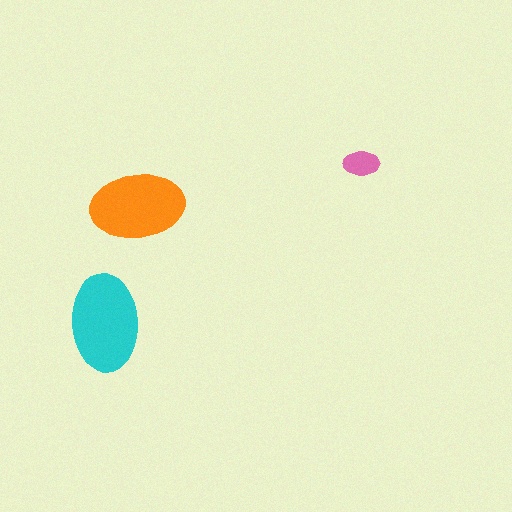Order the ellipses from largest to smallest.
the cyan one, the orange one, the pink one.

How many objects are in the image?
There are 3 objects in the image.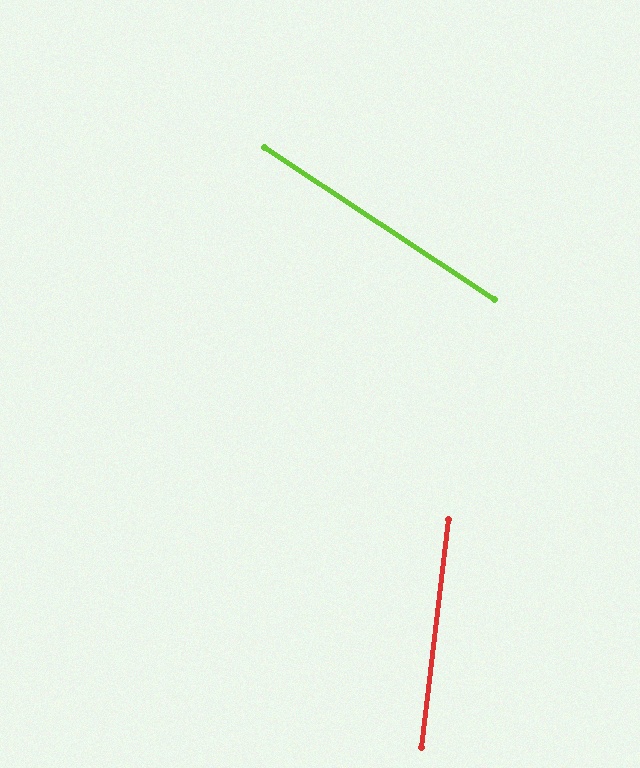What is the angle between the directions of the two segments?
Approximately 63 degrees.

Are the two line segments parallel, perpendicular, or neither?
Neither parallel nor perpendicular — they differ by about 63°.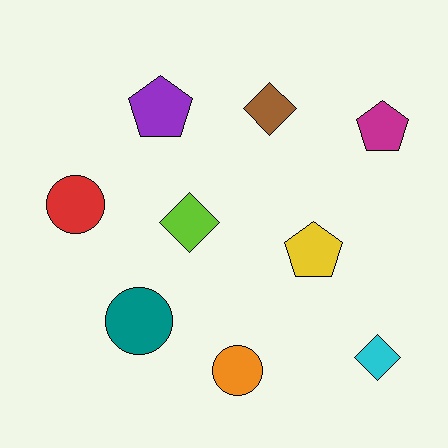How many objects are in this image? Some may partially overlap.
There are 9 objects.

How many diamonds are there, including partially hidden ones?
There are 3 diamonds.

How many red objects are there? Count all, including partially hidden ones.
There is 1 red object.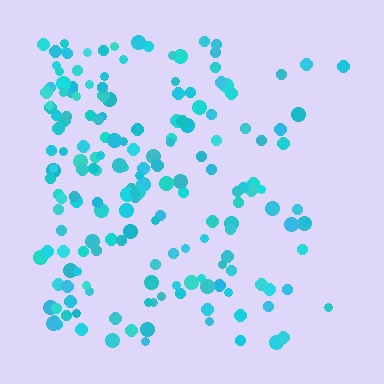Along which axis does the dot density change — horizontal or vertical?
Horizontal.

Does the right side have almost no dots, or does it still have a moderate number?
Still a moderate number, just noticeably fewer than the left.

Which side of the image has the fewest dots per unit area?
The right.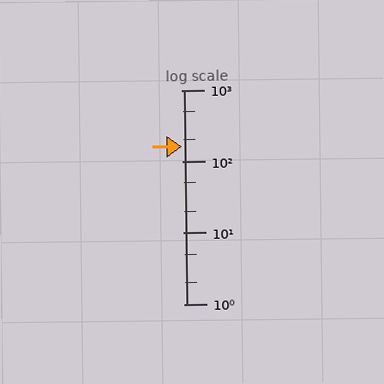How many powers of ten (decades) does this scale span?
The scale spans 3 decades, from 1 to 1000.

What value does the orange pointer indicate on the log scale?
The pointer indicates approximately 160.